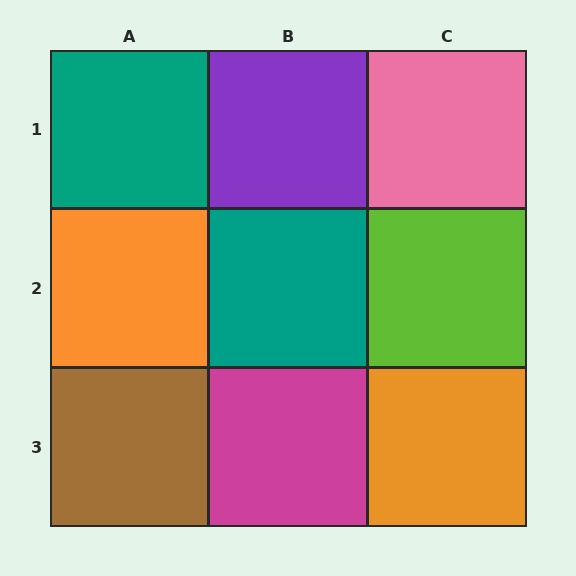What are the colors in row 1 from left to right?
Teal, purple, pink.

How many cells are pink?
1 cell is pink.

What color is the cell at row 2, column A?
Orange.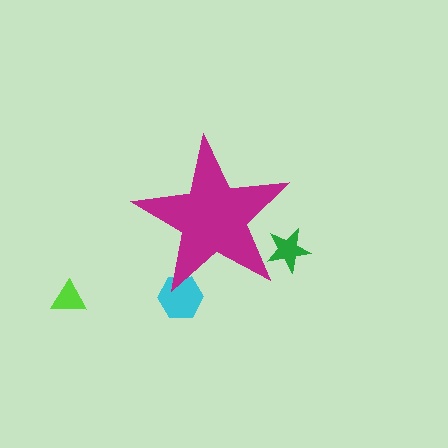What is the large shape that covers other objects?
A magenta star.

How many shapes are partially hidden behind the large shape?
2 shapes are partially hidden.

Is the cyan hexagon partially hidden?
Yes, the cyan hexagon is partially hidden behind the magenta star.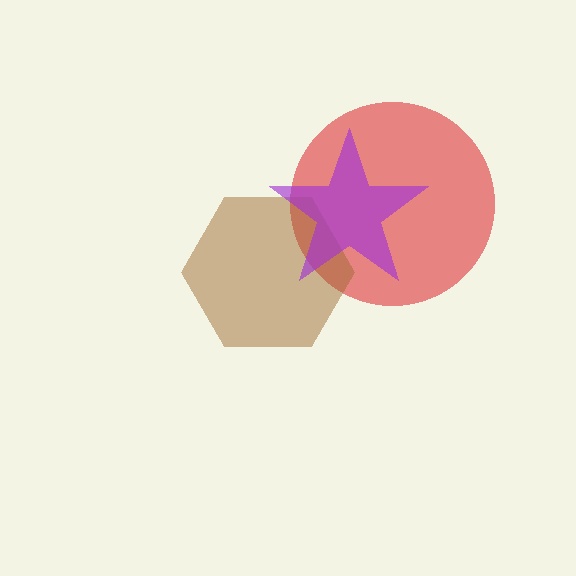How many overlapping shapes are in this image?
There are 3 overlapping shapes in the image.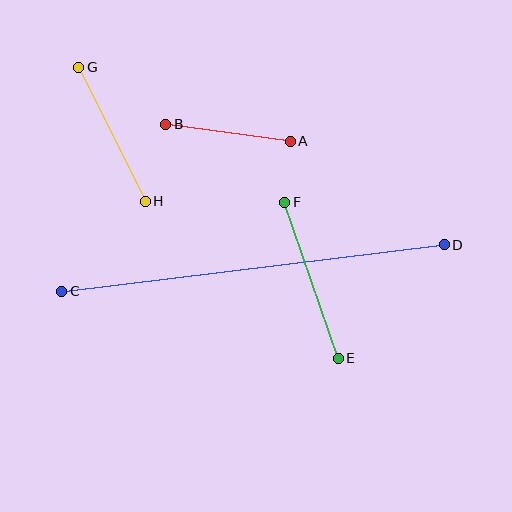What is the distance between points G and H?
The distance is approximately 149 pixels.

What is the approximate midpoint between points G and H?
The midpoint is at approximately (112, 134) pixels.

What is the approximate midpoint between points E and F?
The midpoint is at approximately (311, 280) pixels.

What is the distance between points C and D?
The distance is approximately 385 pixels.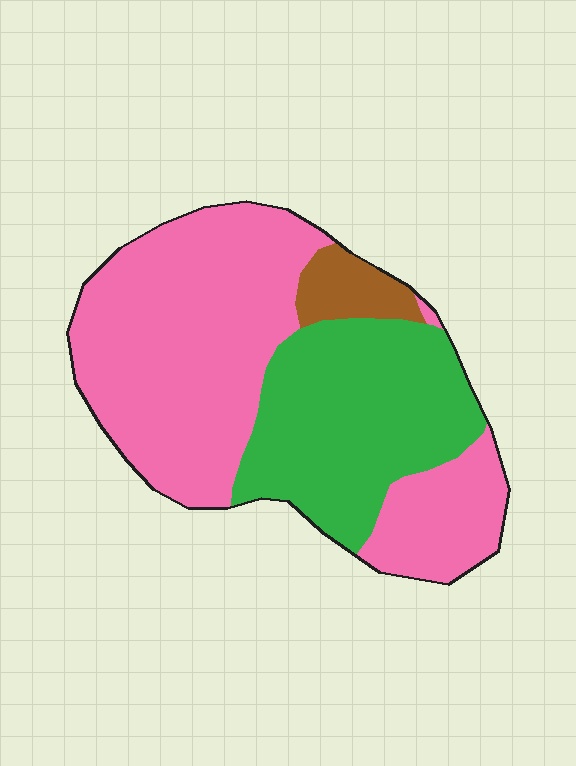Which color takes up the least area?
Brown, at roughly 5%.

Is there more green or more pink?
Pink.